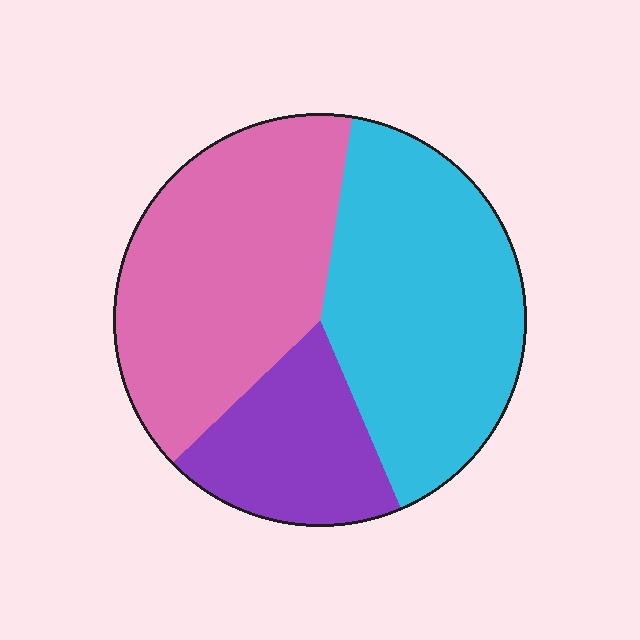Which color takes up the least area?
Purple, at roughly 20%.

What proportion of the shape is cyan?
Cyan takes up about two fifths (2/5) of the shape.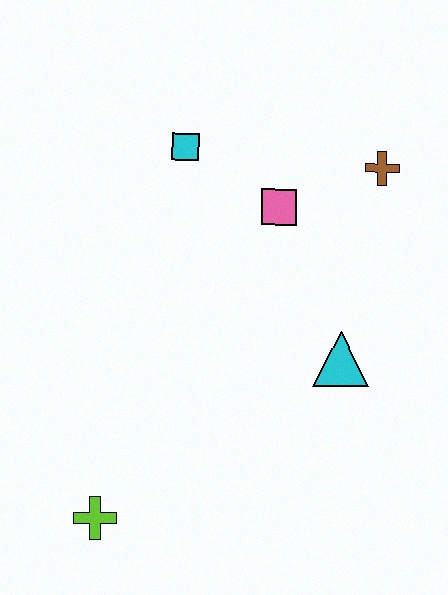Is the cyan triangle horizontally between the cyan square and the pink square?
No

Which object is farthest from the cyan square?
The lime cross is farthest from the cyan square.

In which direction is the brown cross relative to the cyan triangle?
The brown cross is above the cyan triangle.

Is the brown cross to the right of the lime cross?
Yes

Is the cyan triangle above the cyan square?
No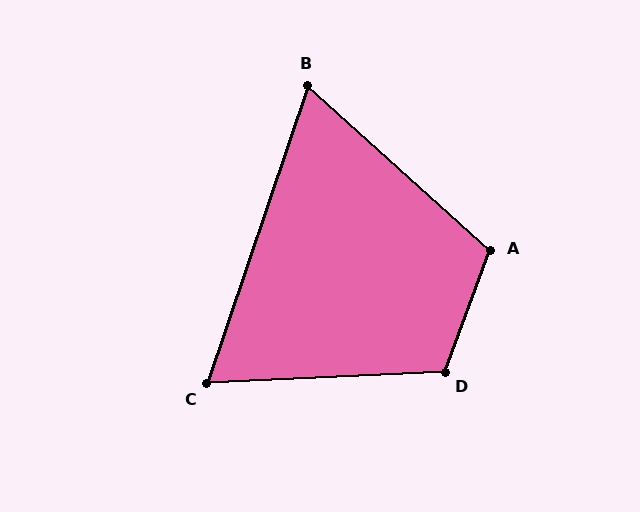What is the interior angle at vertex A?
Approximately 111 degrees (obtuse).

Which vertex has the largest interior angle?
D, at approximately 113 degrees.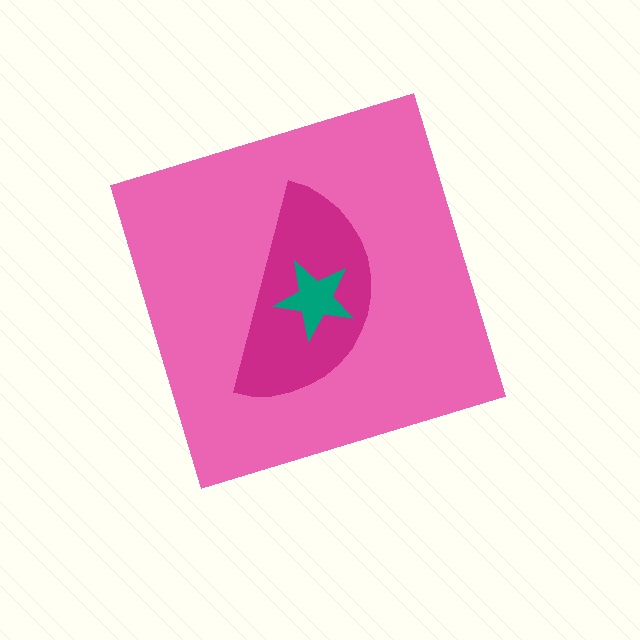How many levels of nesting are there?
3.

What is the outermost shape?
The pink diamond.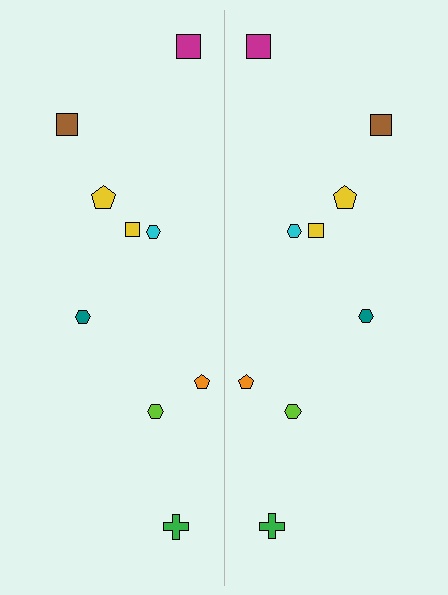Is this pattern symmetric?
Yes, this pattern has bilateral (reflection) symmetry.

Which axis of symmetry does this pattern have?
The pattern has a vertical axis of symmetry running through the center of the image.